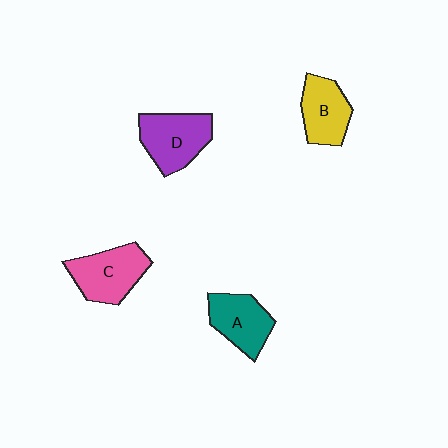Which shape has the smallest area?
Shape B (yellow).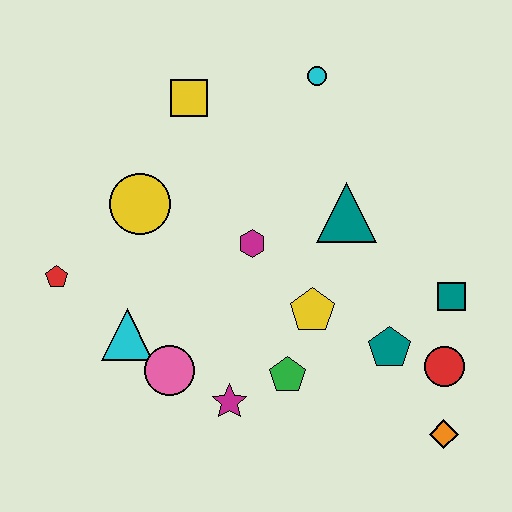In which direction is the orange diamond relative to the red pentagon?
The orange diamond is to the right of the red pentagon.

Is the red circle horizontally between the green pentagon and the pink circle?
No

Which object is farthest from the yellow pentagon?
The red pentagon is farthest from the yellow pentagon.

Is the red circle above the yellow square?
No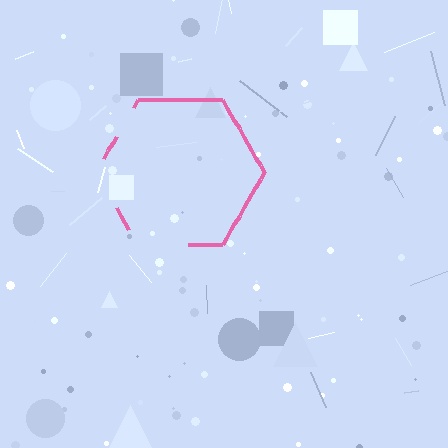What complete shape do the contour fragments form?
The contour fragments form a hexagon.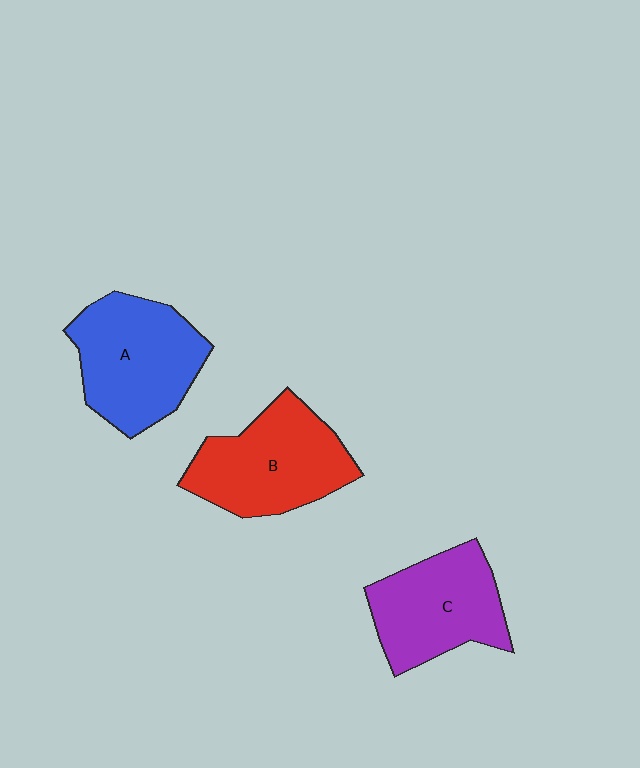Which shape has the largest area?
Shape A (blue).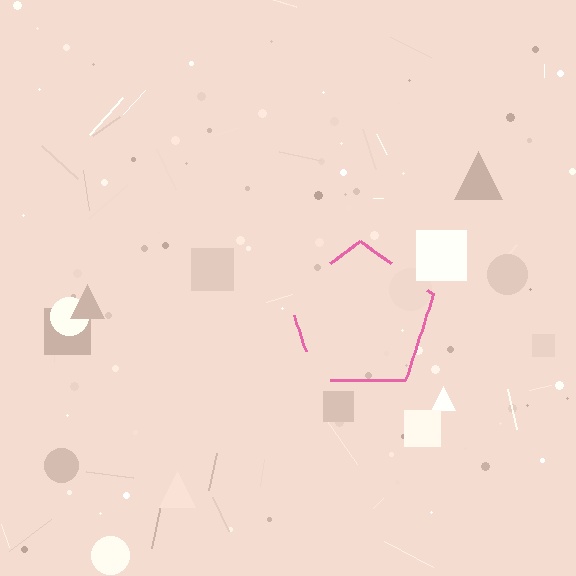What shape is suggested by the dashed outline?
The dashed outline suggests a pentagon.